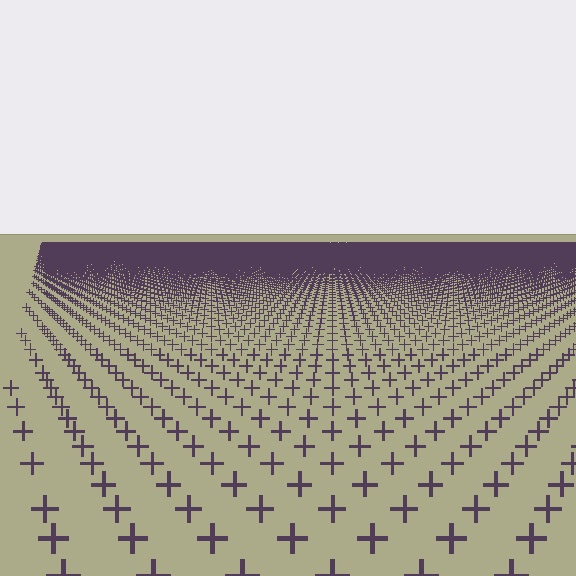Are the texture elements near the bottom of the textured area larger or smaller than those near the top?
Larger. Near the bottom, elements are closer to the viewer and appear at a bigger on-screen size.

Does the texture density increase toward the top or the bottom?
Density increases toward the top.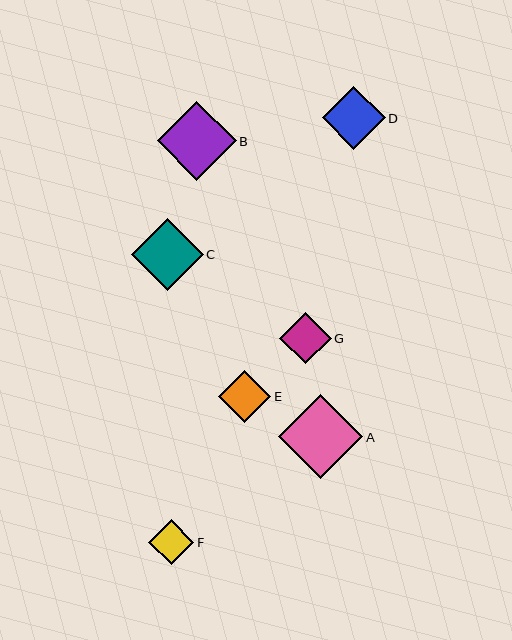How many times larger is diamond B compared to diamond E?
Diamond B is approximately 1.5 times the size of diamond E.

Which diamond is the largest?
Diamond A is the largest with a size of approximately 84 pixels.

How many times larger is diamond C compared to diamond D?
Diamond C is approximately 1.1 times the size of diamond D.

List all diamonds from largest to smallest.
From largest to smallest: A, B, C, D, E, G, F.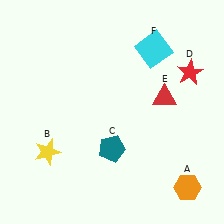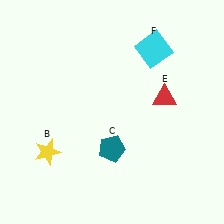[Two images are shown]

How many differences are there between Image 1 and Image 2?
There are 2 differences between the two images.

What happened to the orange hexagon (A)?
The orange hexagon (A) was removed in Image 2. It was in the bottom-right area of Image 1.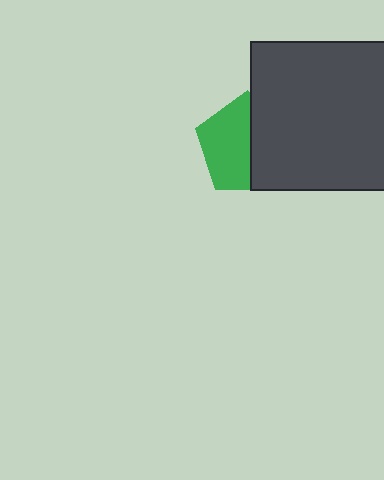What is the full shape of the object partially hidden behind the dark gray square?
The partially hidden object is a green pentagon.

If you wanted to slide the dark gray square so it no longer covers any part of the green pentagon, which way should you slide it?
Slide it right — that is the most direct way to separate the two shapes.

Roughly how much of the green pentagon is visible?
About half of it is visible (roughly 53%).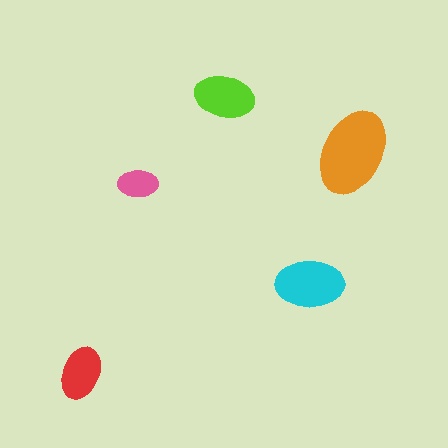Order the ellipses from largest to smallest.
the orange one, the cyan one, the lime one, the red one, the pink one.